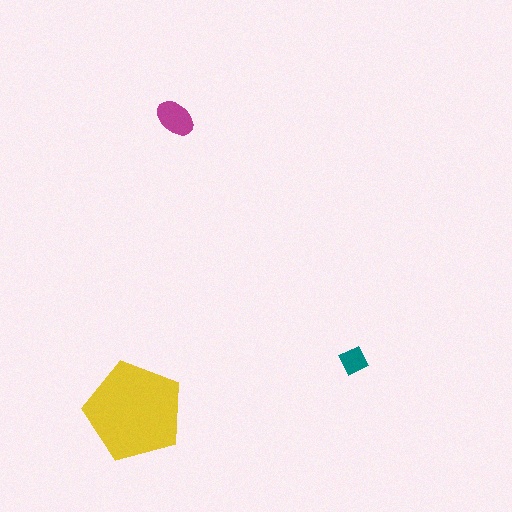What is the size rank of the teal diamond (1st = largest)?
3rd.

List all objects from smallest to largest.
The teal diamond, the magenta ellipse, the yellow pentagon.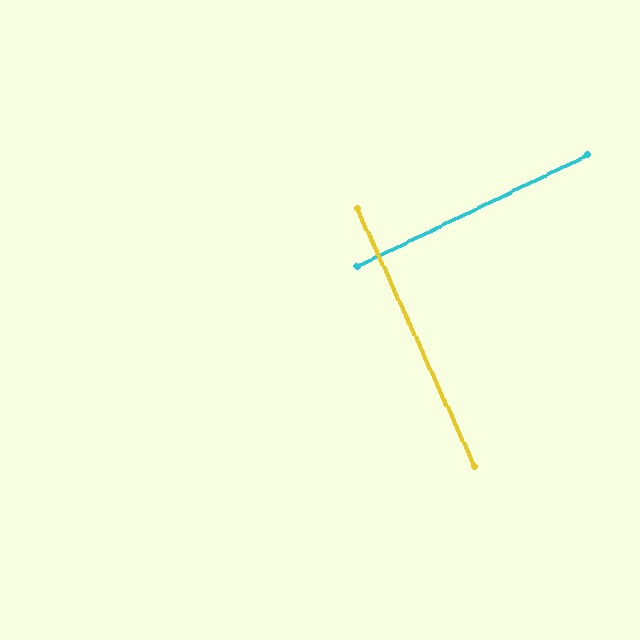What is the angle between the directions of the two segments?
Approximately 89 degrees.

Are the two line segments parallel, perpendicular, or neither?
Perpendicular — they meet at approximately 89°.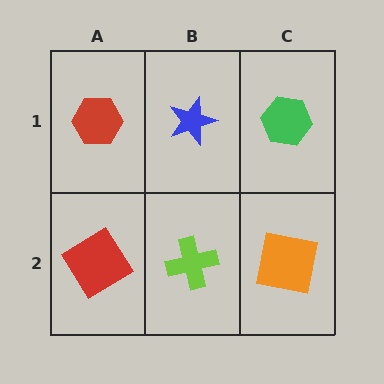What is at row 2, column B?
A lime cross.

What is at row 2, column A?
A red diamond.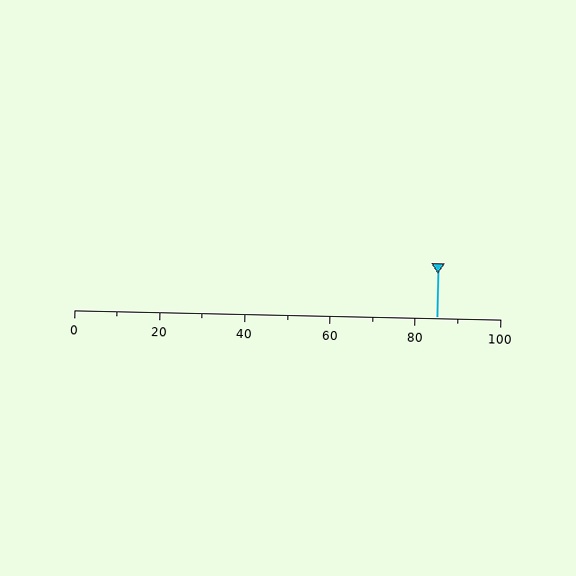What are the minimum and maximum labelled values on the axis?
The axis runs from 0 to 100.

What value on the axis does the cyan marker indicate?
The marker indicates approximately 85.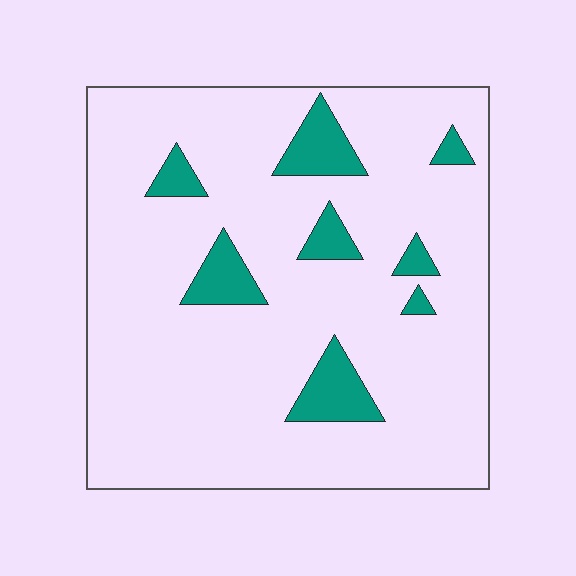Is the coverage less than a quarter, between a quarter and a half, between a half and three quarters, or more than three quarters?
Less than a quarter.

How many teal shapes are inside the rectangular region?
8.